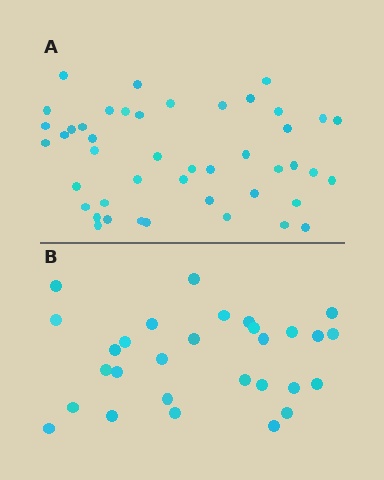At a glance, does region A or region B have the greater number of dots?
Region A (the top region) has more dots.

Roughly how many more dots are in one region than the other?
Region A has approximately 15 more dots than region B.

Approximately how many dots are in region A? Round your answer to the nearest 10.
About 40 dots. (The exact count is 45, which rounds to 40.)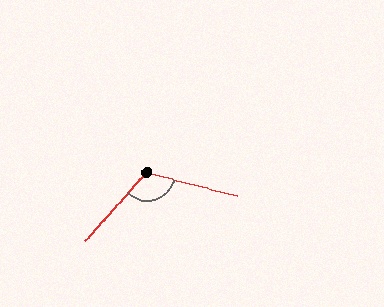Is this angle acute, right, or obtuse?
It is obtuse.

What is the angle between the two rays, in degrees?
Approximately 117 degrees.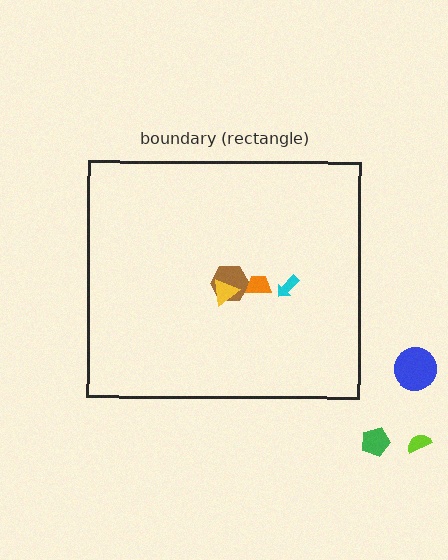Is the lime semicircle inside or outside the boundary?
Outside.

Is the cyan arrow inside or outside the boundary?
Inside.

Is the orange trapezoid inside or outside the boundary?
Inside.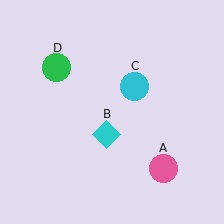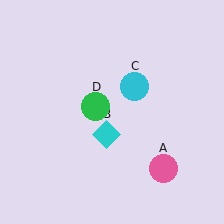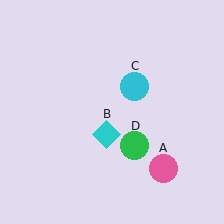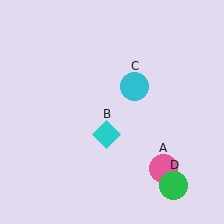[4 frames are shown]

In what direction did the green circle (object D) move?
The green circle (object D) moved down and to the right.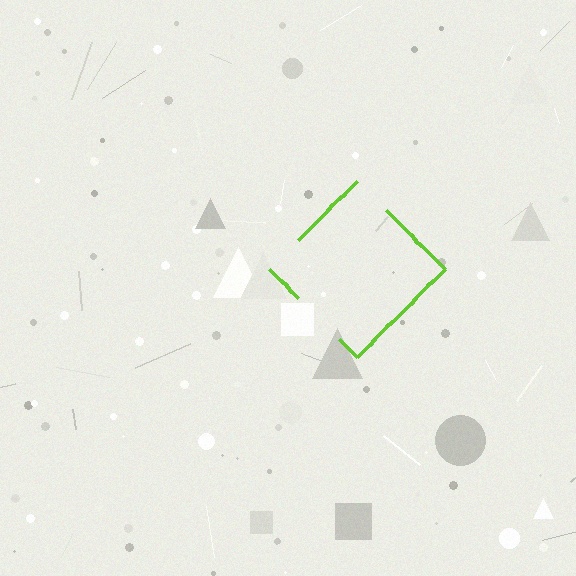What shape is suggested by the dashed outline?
The dashed outline suggests a diamond.